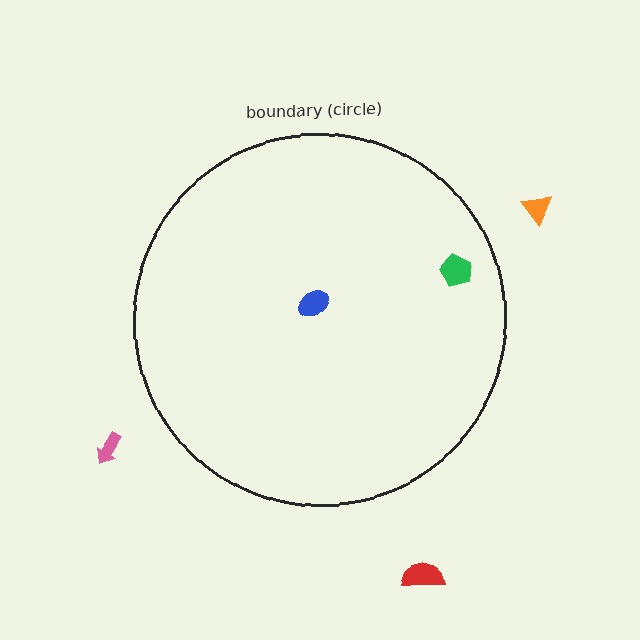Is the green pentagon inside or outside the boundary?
Inside.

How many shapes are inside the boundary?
2 inside, 3 outside.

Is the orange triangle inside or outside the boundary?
Outside.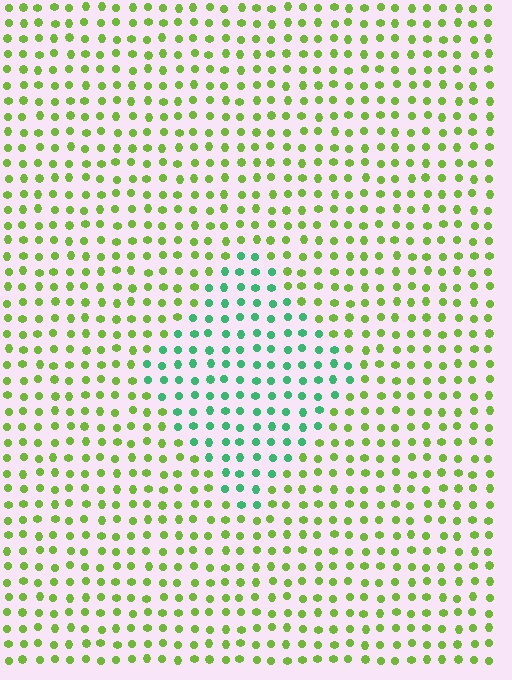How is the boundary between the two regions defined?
The boundary is defined purely by a slight shift in hue (about 53 degrees). Spacing, size, and orientation are identical on both sides.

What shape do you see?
I see a diamond.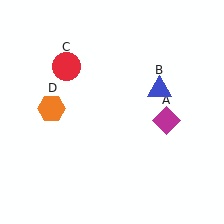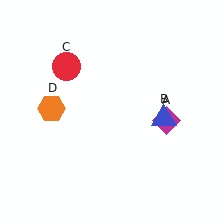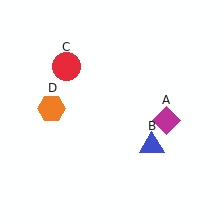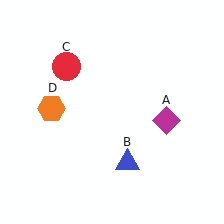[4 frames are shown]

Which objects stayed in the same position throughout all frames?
Magenta diamond (object A) and red circle (object C) and orange hexagon (object D) remained stationary.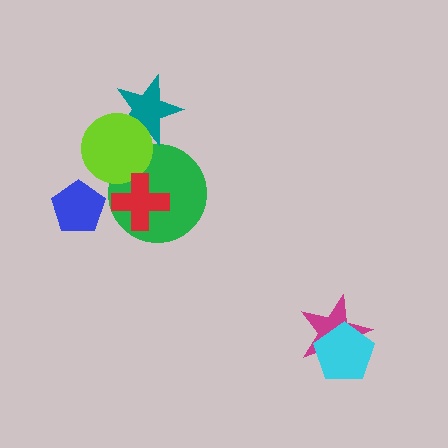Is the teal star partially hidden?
Yes, it is partially covered by another shape.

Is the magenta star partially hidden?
Yes, it is partially covered by another shape.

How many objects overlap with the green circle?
2 objects overlap with the green circle.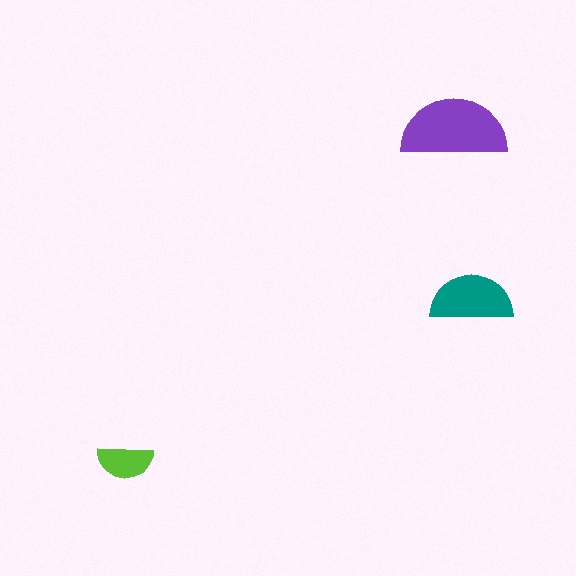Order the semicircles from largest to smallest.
the purple one, the teal one, the lime one.